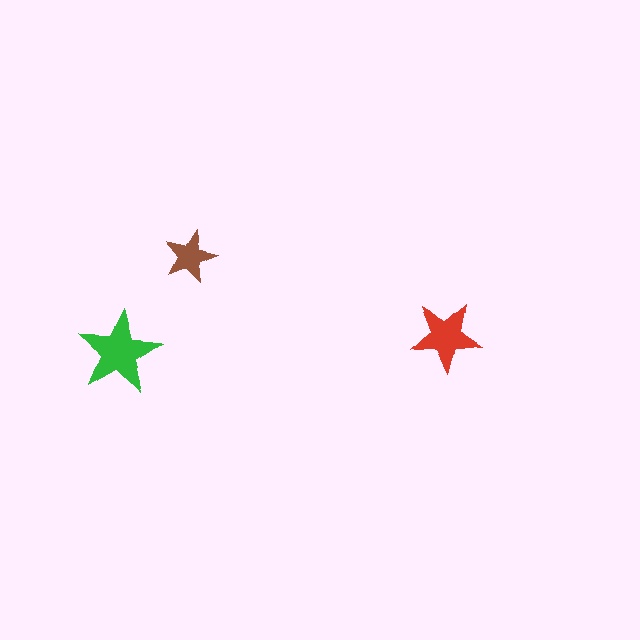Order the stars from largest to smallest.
the green one, the red one, the brown one.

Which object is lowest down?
The green star is bottommost.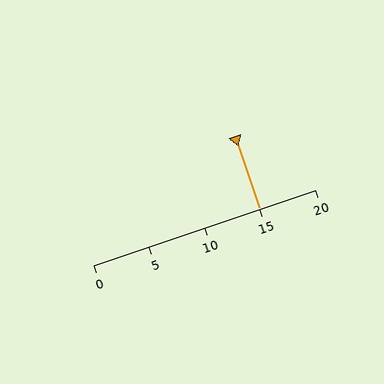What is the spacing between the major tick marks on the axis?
The major ticks are spaced 5 apart.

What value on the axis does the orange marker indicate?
The marker indicates approximately 15.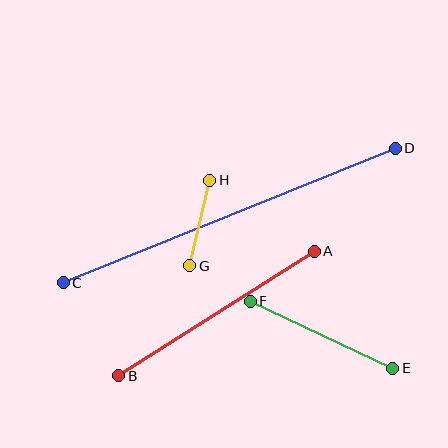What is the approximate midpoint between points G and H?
The midpoint is at approximately (200, 223) pixels.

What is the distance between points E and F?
The distance is approximately 158 pixels.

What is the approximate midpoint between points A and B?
The midpoint is at approximately (217, 313) pixels.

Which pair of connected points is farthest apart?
Points C and D are farthest apart.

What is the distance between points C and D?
The distance is approximately 358 pixels.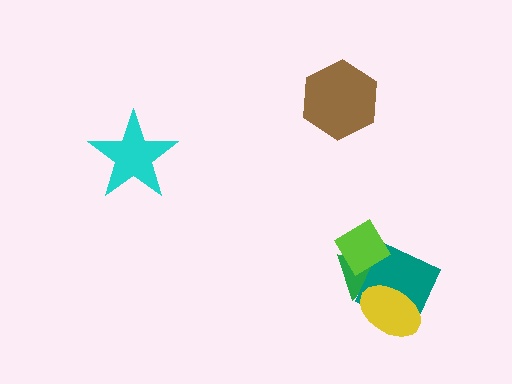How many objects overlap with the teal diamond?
3 objects overlap with the teal diamond.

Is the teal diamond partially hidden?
Yes, it is partially covered by another shape.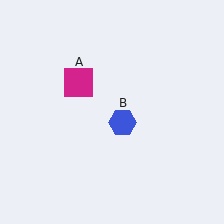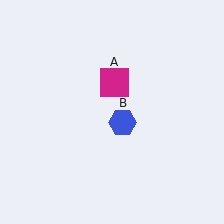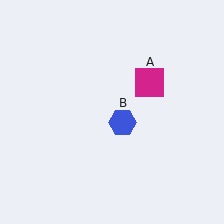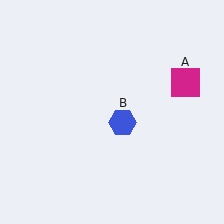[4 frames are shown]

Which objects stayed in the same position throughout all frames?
Blue hexagon (object B) remained stationary.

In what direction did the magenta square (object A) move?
The magenta square (object A) moved right.